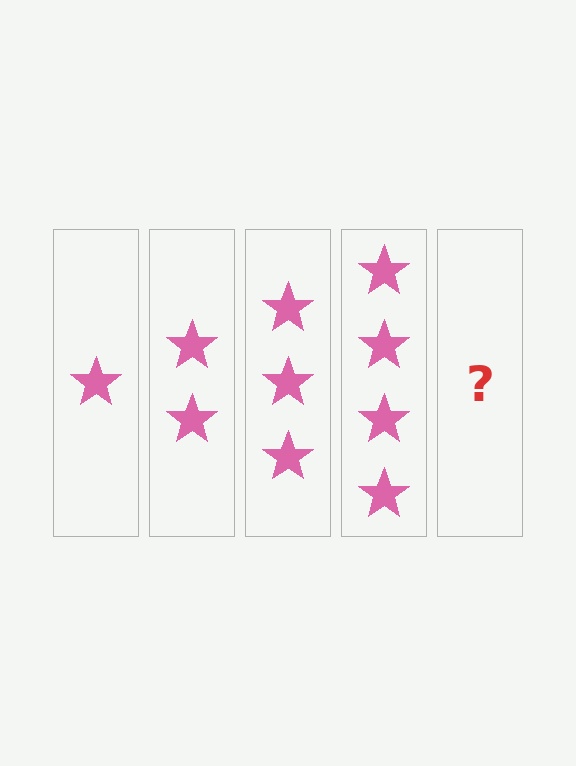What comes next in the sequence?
The next element should be 5 stars.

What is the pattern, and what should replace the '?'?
The pattern is that each step adds one more star. The '?' should be 5 stars.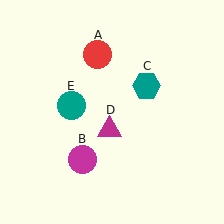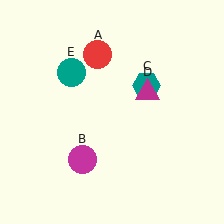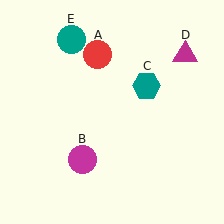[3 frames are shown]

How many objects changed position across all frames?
2 objects changed position: magenta triangle (object D), teal circle (object E).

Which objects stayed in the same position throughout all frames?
Red circle (object A) and magenta circle (object B) and teal hexagon (object C) remained stationary.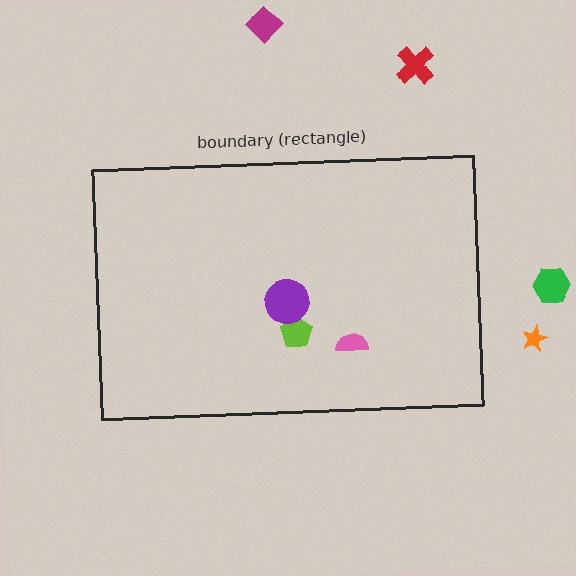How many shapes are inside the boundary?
3 inside, 4 outside.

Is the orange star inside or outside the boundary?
Outside.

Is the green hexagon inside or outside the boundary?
Outside.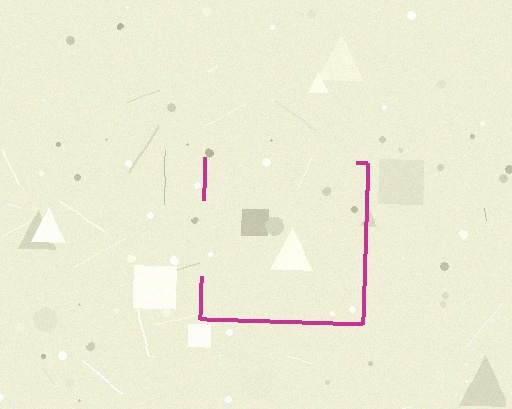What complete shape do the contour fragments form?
The contour fragments form a square.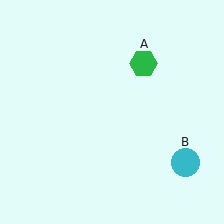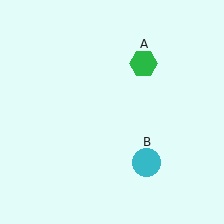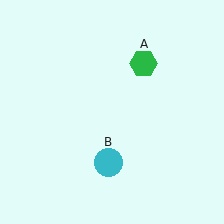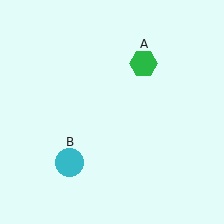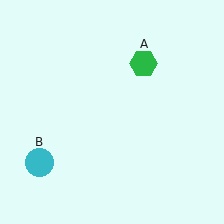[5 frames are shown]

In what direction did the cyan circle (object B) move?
The cyan circle (object B) moved left.